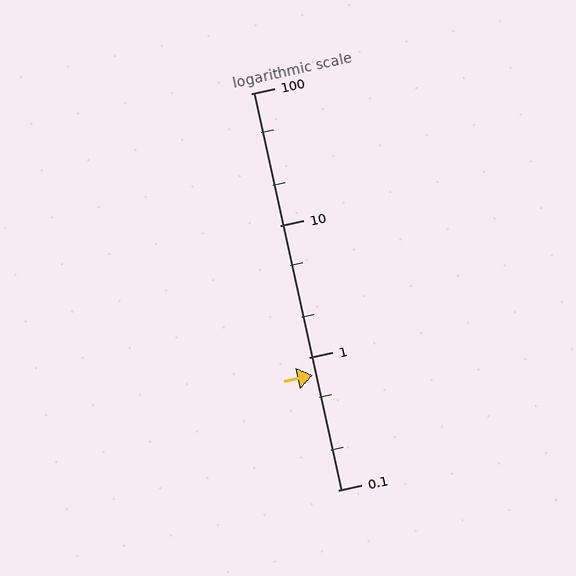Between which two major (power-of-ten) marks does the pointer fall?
The pointer is between 0.1 and 1.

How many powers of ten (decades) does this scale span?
The scale spans 3 decades, from 0.1 to 100.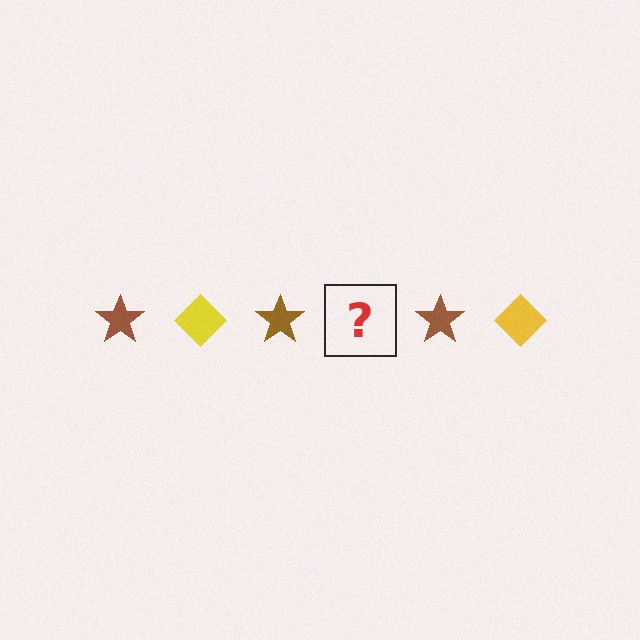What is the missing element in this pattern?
The missing element is a yellow diamond.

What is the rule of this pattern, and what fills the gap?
The rule is that the pattern alternates between brown star and yellow diamond. The gap should be filled with a yellow diamond.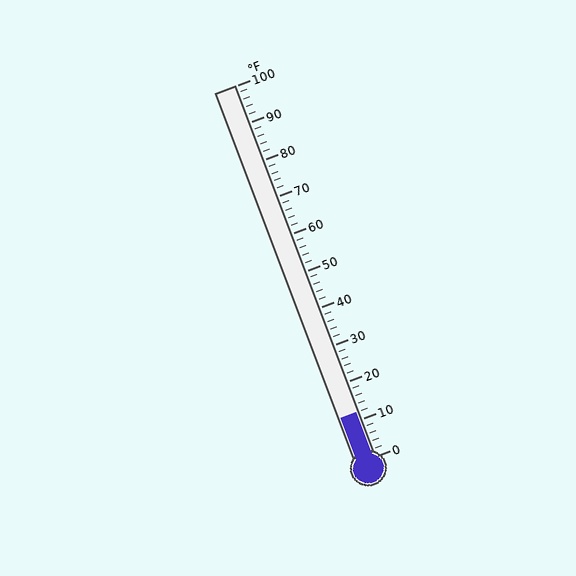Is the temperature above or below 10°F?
The temperature is above 10°F.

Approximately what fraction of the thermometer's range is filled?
The thermometer is filled to approximately 10% of its range.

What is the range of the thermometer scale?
The thermometer scale ranges from 0°F to 100°F.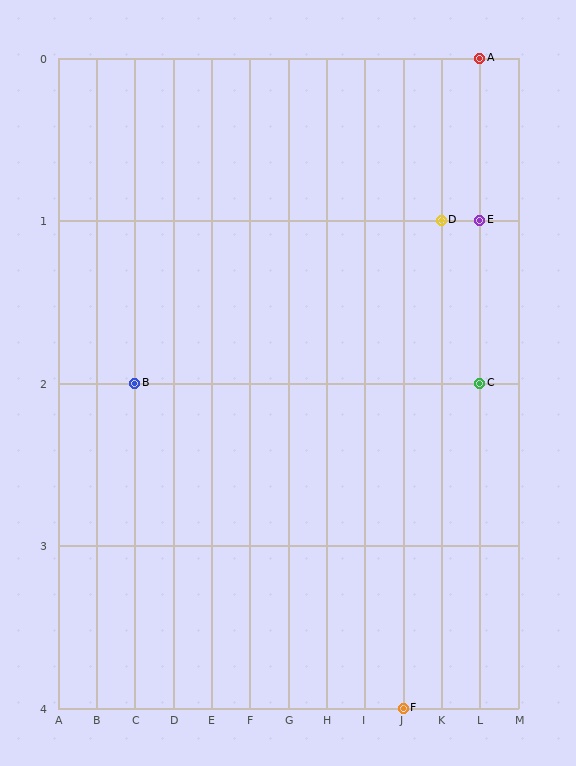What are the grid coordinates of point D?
Point D is at grid coordinates (K, 1).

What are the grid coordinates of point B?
Point B is at grid coordinates (C, 2).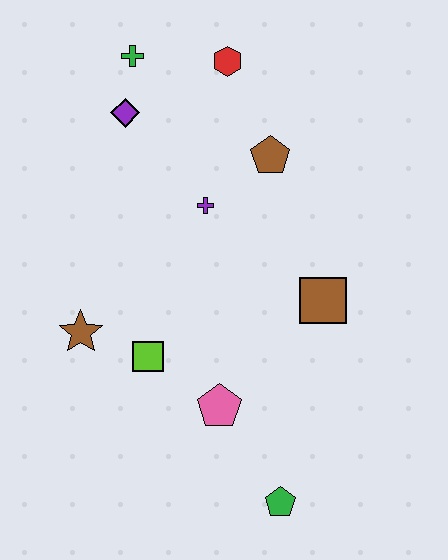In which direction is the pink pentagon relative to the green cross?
The pink pentagon is below the green cross.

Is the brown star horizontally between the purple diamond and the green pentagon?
No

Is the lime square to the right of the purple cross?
No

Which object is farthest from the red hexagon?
The green pentagon is farthest from the red hexagon.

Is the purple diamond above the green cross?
No